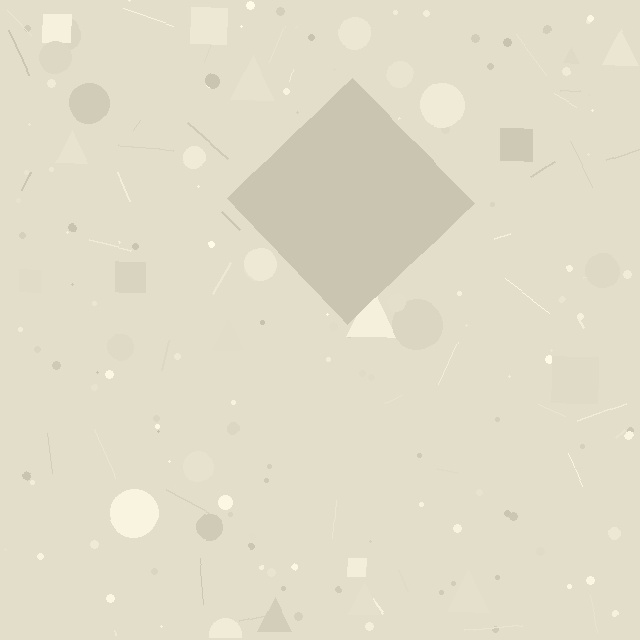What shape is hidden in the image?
A diamond is hidden in the image.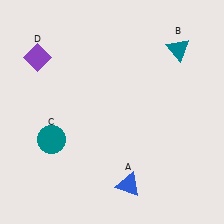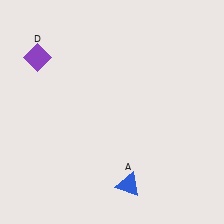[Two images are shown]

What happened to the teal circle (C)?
The teal circle (C) was removed in Image 2. It was in the bottom-left area of Image 1.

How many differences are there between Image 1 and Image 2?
There are 2 differences between the two images.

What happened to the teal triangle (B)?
The teal triangle (B) was removed in Image 2. It was in the top-right area of Image 1.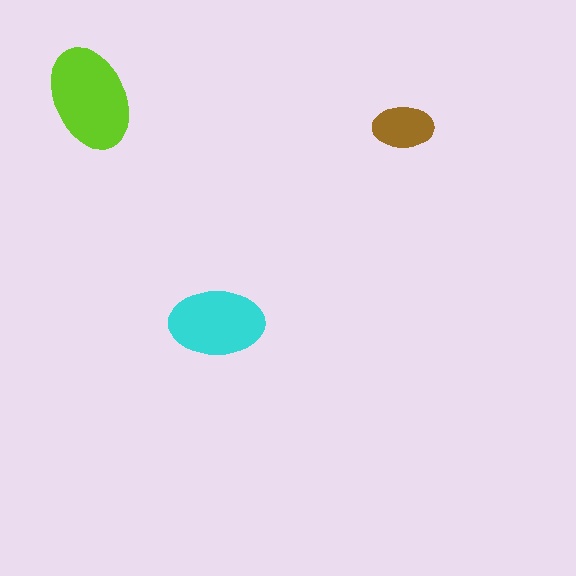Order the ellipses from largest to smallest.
the lime one, the cyan one, the brown one.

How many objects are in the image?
There are 3 objects in the image.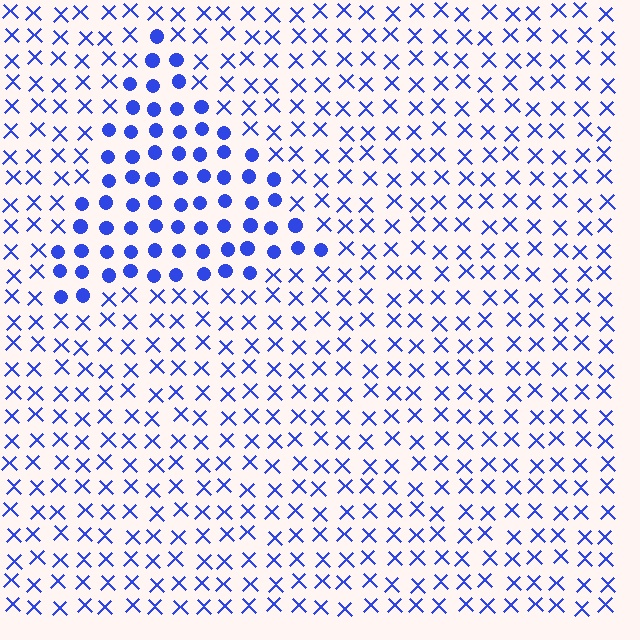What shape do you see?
I see a triangle.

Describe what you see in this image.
The image is filled with small blue elements arranged in a uniform grid. A triangle-shaped region contains circles, while the surrounding area contains X marks. The boundary is defined purely by the change in element shape.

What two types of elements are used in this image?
The image uses circles inside the triangle region and X marks outside it.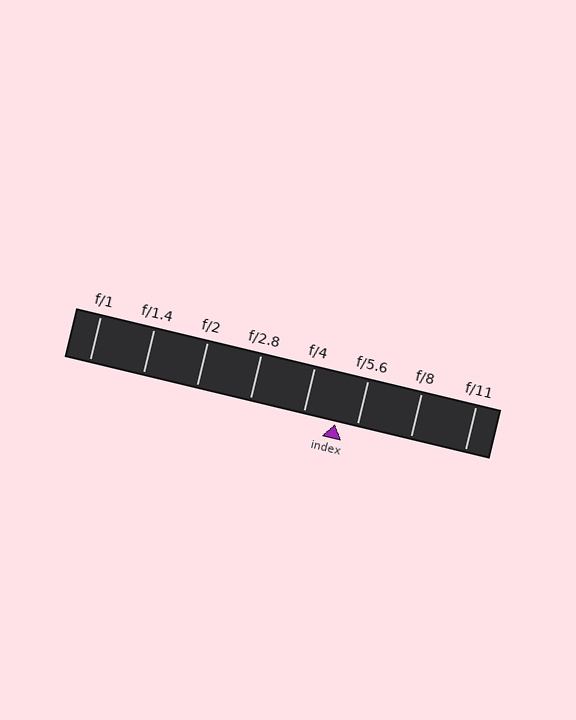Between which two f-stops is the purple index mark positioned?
The index mark is between f/4 and f/5.6.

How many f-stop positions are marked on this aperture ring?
There are 8 f-stop positions marked.